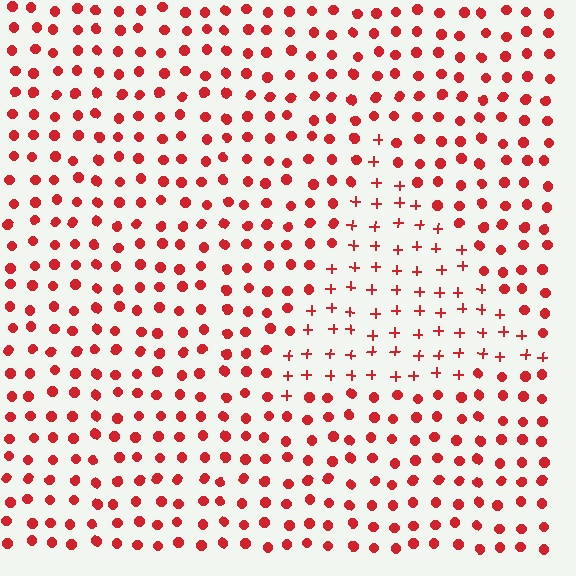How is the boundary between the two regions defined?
The boundary is defined by a change in element shape: plus signs inside vs. circles outside. All elements share the same color and spacing.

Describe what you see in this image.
The image is filled with small red elements arranged in a uniform grid. A triangle-shaped region contains plus signs, while the surrounding area contains circles. The boundary is defined purely by the change in element shape.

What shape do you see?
I see a triangle.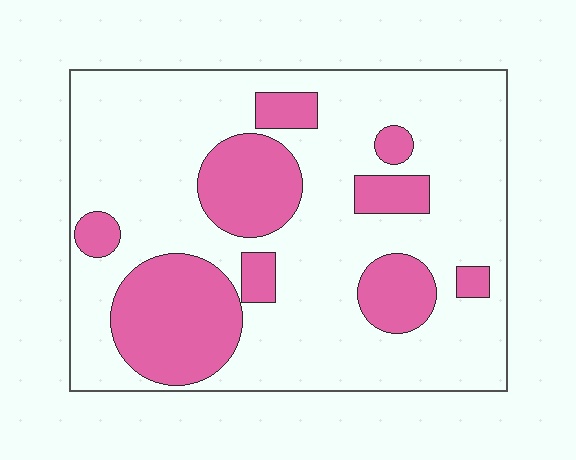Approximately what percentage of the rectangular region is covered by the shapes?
Approximately 25%.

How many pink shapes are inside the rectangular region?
9.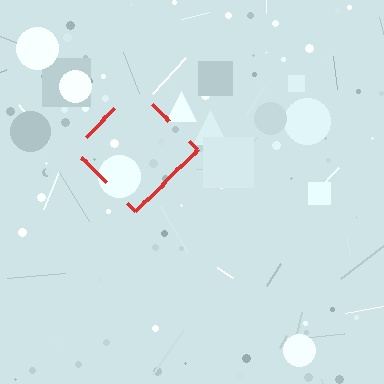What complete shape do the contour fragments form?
The contour fragments form a diamond.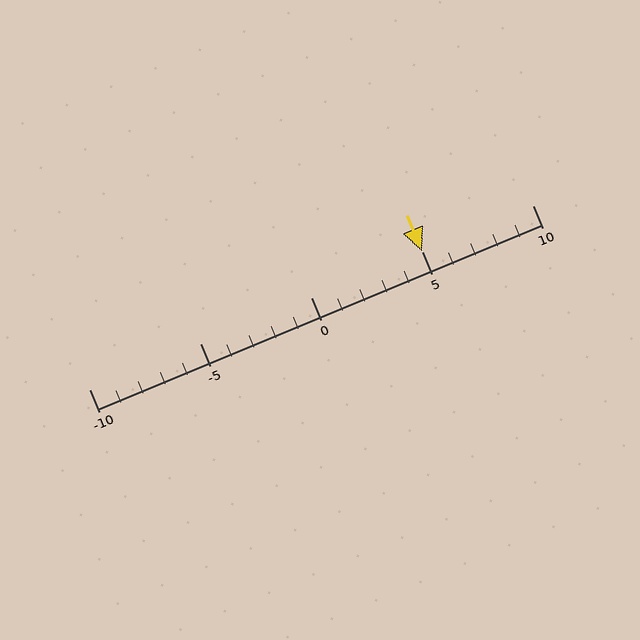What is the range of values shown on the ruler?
The ruler shows values from -10 to 10.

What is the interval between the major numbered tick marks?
The major tick marks are spaced 5 units apart.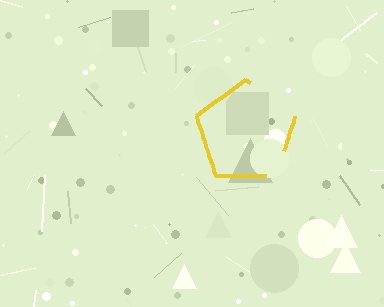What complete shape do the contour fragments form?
The contour fragments form a pentagon.